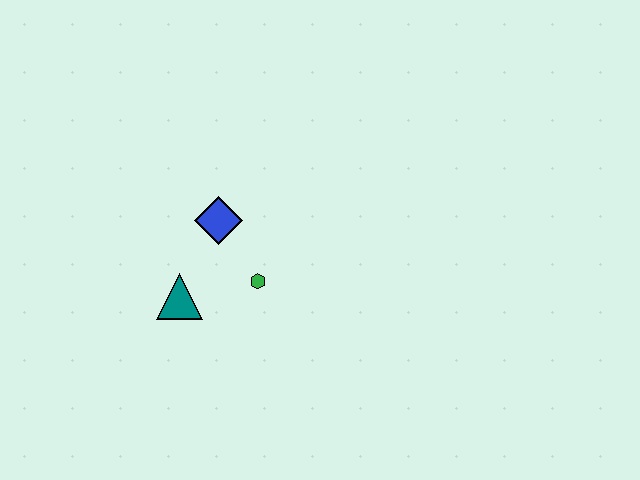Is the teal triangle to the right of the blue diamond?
No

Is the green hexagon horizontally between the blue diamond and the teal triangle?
No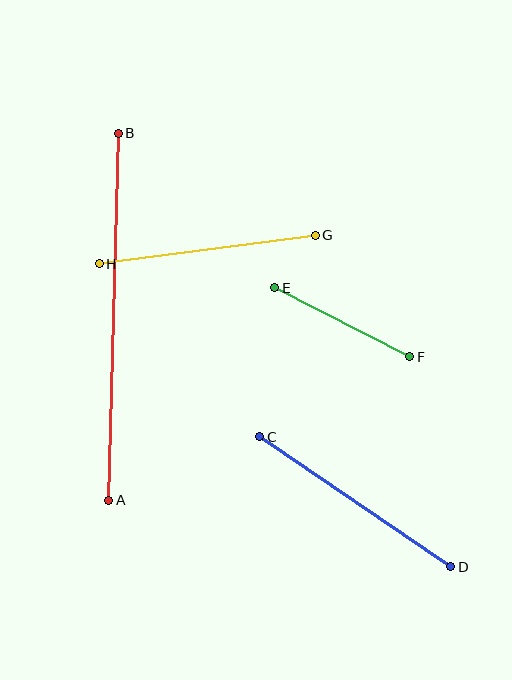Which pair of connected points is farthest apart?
Points A and B are farthest apart.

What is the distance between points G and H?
The distance is approximately 218 pixels.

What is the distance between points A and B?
The distance is approximately 367 pixels.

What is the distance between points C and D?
The distance is approximately 231 pixels.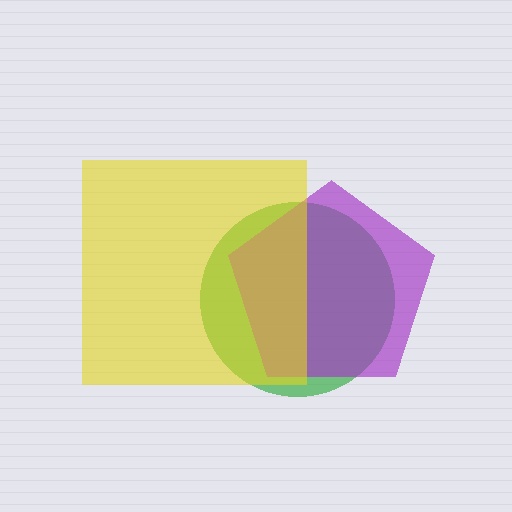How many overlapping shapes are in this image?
There are 3 overlapping shapes in the image.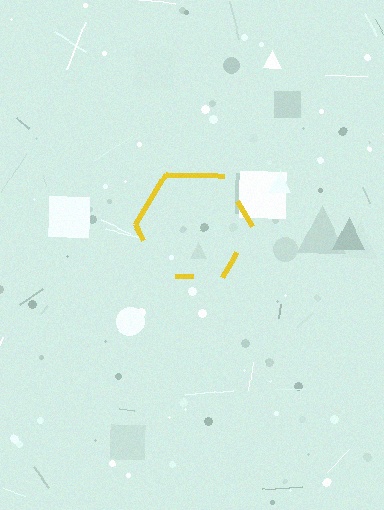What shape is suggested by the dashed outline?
The dashed outline suggests a hexagon.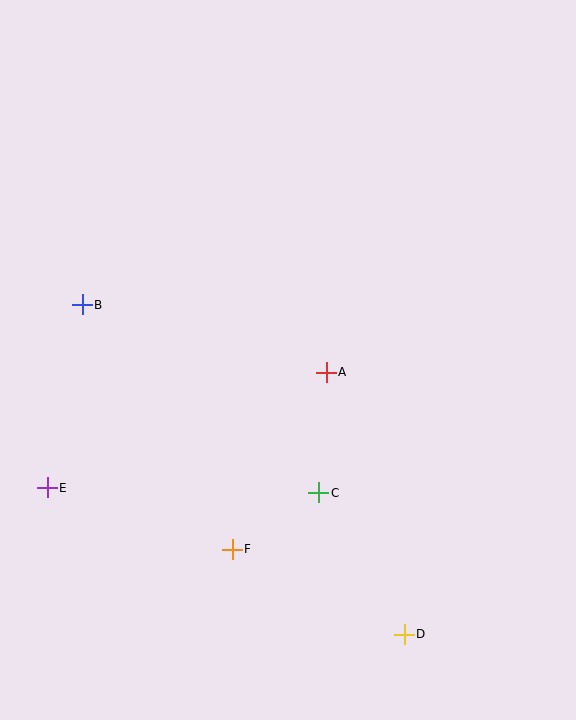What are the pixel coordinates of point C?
Point C is at (319, 493).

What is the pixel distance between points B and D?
The distance between B and D is 461 pixels.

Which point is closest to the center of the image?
Point A at (326, 372) is closest to the center.